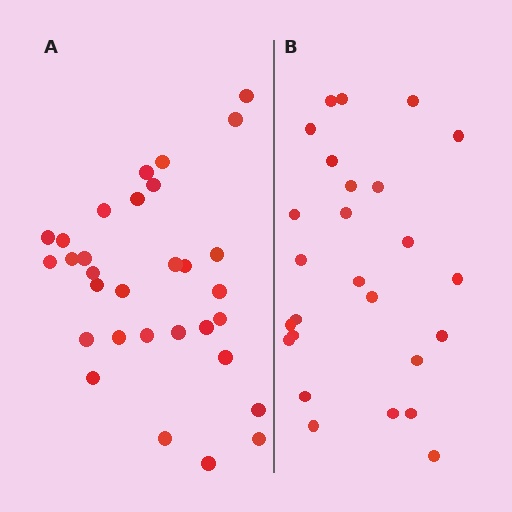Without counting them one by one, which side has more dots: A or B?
Region A (the left region) has more dots.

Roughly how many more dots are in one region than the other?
Region A has about 5 more dots than region B.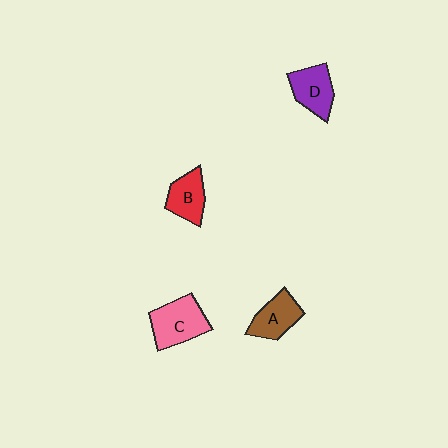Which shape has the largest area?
Shape C (pink).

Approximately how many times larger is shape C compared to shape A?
Approximately 1.3 times.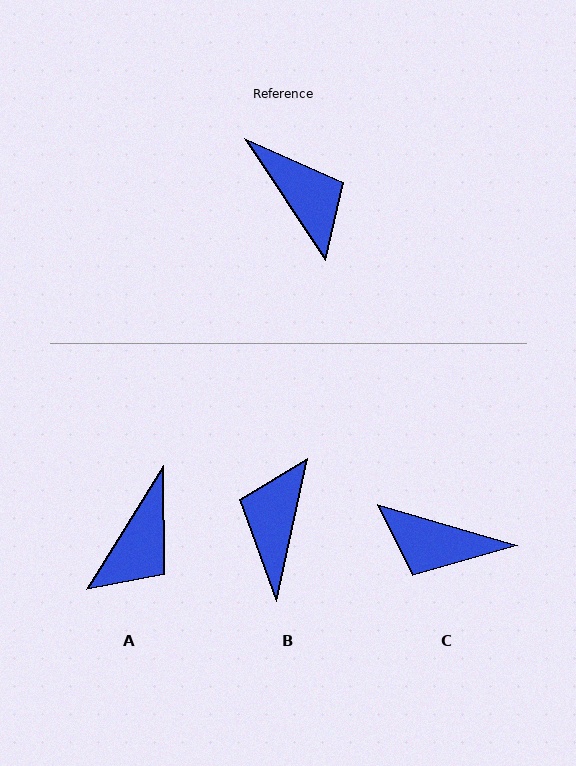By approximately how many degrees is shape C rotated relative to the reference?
Approximately 140 degrees clockwise.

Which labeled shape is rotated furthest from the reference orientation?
C, about 140 degrees away.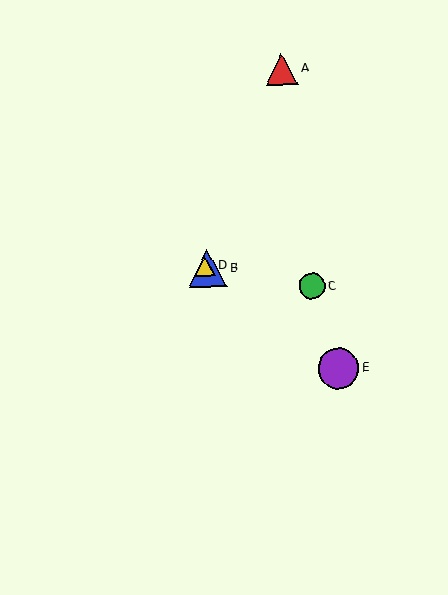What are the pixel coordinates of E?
Object E is at (338, 368).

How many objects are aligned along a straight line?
3 objects (B, D, E) are aligned along a straight line.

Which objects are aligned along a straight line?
Objects B, D, E are aligned along a straight line.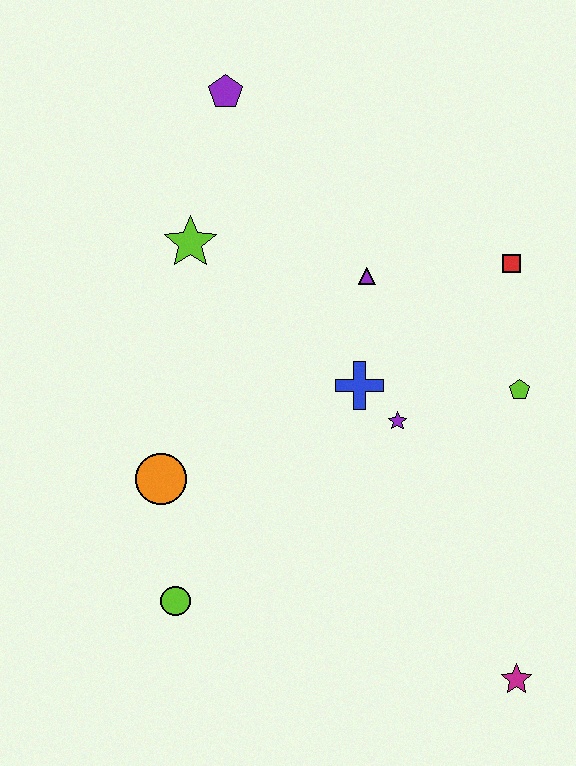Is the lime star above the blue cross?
Yes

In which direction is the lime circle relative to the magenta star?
The lime circle is to the left of the magenta star.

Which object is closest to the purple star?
The blue cross is closest to the purple star.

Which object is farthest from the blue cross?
The magenta star is farthest from the blue cross.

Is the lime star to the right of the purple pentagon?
No